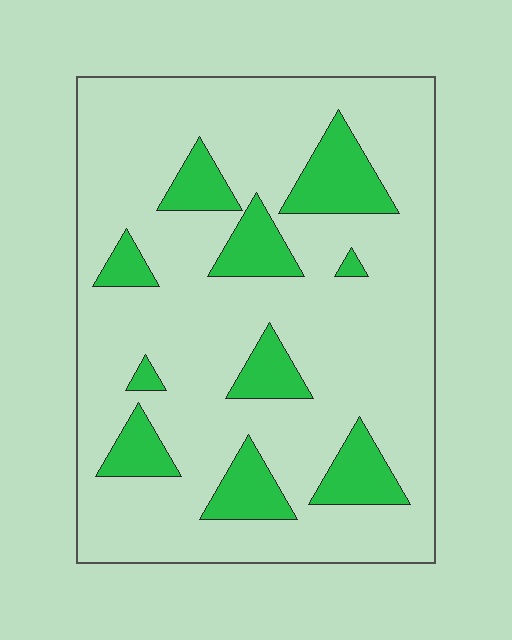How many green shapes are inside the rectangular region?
10.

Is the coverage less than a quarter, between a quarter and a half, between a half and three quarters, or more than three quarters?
Less than a quarter.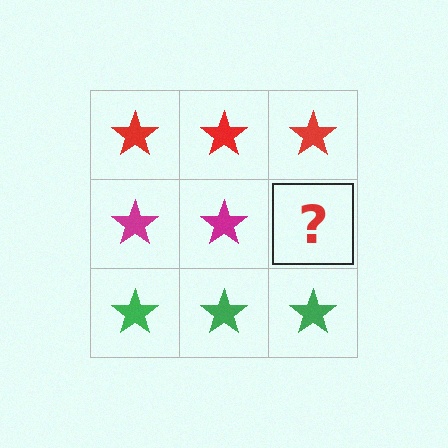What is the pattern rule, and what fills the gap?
The rule is that each row has a consistent color. The gap should be filled with a magenta star.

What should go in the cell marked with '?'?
The missing cell should contain a magenta star.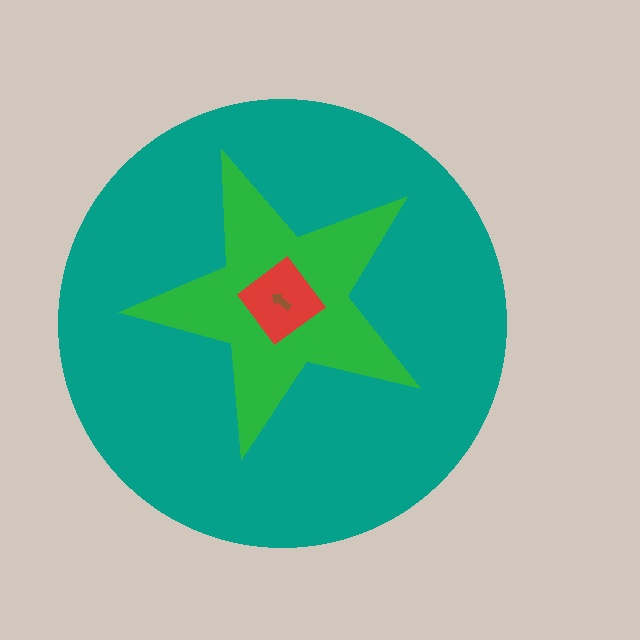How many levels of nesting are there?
4.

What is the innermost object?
The brown arrow.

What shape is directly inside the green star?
The red diamond.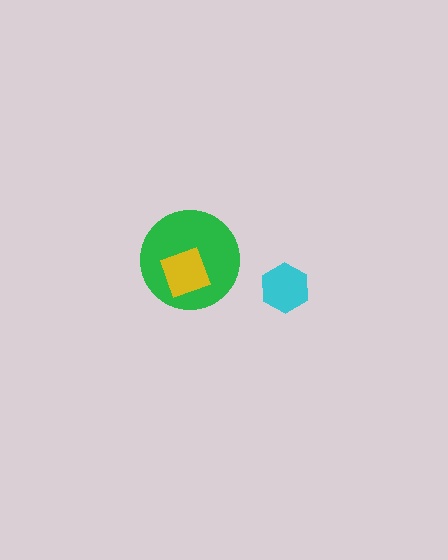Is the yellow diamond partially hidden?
No, no other shape covers it.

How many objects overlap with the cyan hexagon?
0 objects overlap with the cyan hexagon.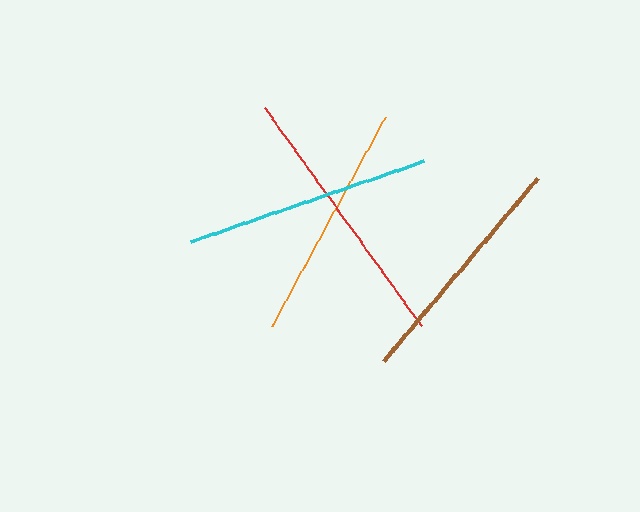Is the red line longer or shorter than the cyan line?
The red line is longer than the cyan line.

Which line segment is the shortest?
The orange line is the shortest at approximately 238 pixels.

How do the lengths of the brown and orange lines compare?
The brown and orange lines are approximately the same length.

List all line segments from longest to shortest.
From longest to shortest: red, cyan, brown, orange.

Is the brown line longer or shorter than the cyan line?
The cyan line is longer than the brown line.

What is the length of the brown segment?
The brown segment is approximately 239 pixels long.